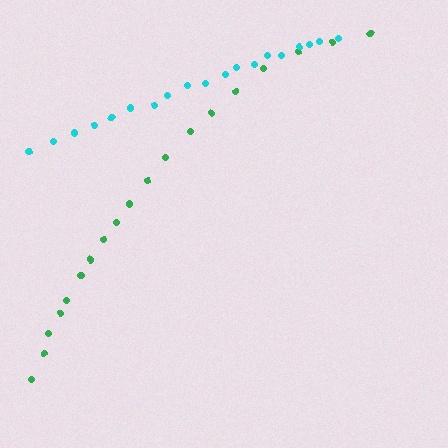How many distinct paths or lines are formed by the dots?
There are 2 distinct paths.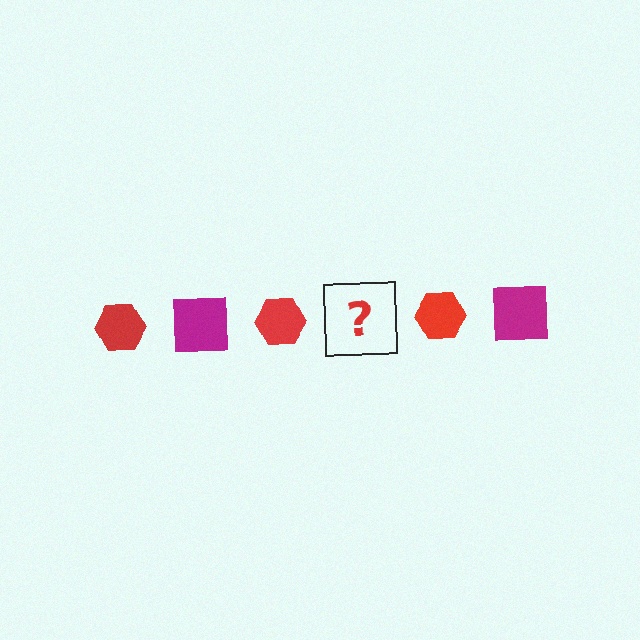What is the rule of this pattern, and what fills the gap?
The rule is that the pattern alternates between red hexagon and magenta square. The gap should be filled with a magenta square.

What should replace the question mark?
The question mark should be replaced with a magenta square.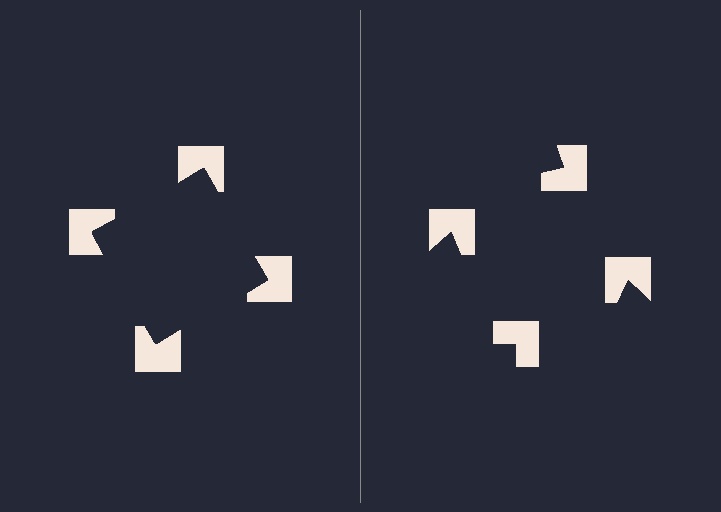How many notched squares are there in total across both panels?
8 — 4 on each side.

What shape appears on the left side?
An illusory square.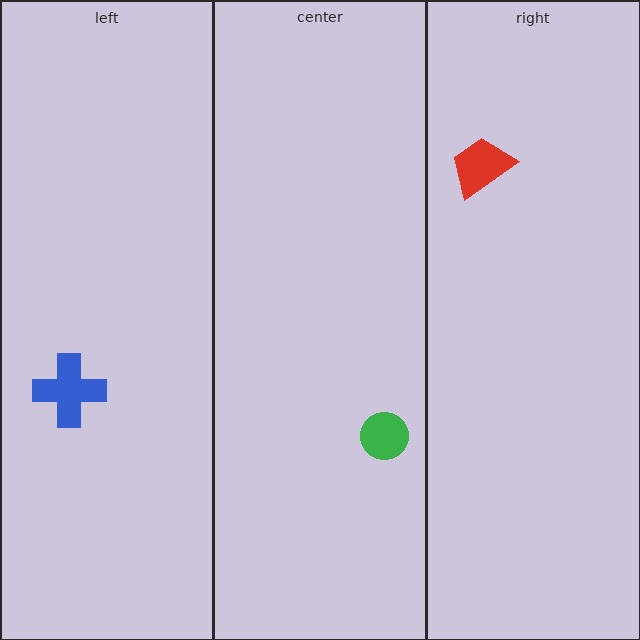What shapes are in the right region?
The red trapezoid.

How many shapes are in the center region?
1.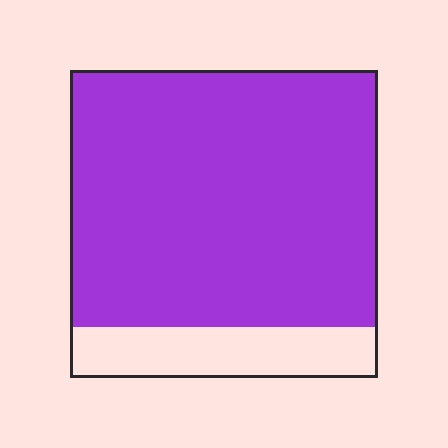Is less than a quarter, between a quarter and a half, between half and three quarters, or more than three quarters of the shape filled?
More than three quarters.